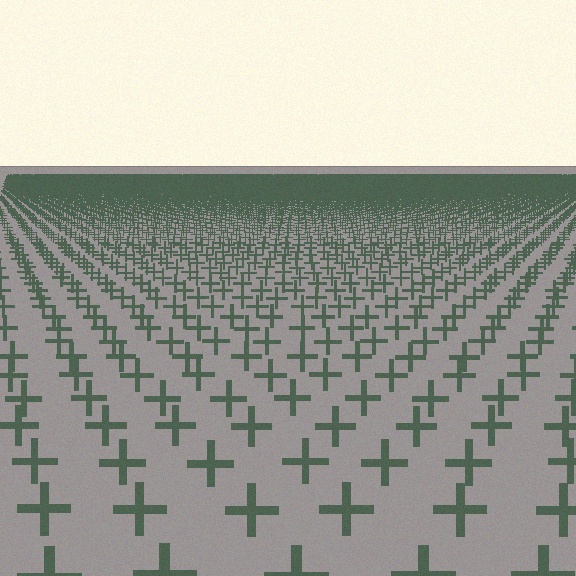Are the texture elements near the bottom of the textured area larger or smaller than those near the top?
Larger. Near the bottom, elements are closer to the viewer and appear at a bigger on-screen size.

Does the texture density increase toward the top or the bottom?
Density increases toward the top.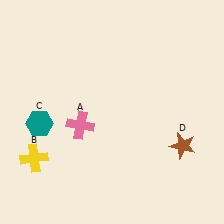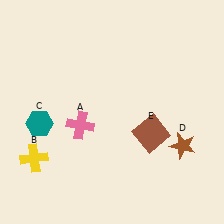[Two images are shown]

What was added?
A brown square (E) was added in Image 2.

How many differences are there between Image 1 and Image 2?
There is 1 difference between the two images.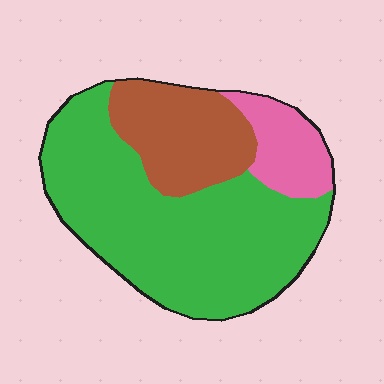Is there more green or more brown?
Green.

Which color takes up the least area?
Pink, at roughly 15%.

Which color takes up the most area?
Green, at roughly 65%.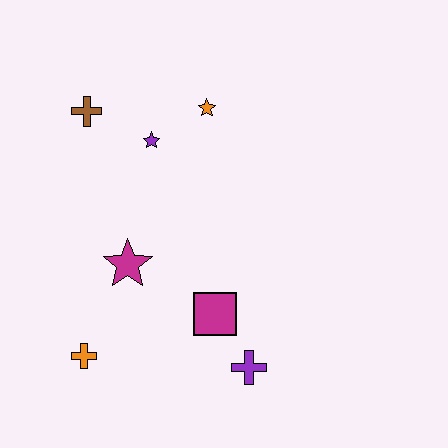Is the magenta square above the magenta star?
No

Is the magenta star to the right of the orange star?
No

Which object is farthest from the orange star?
The orange cross is farthest from the orange star.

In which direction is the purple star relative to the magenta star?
The purple star is above the magenta star.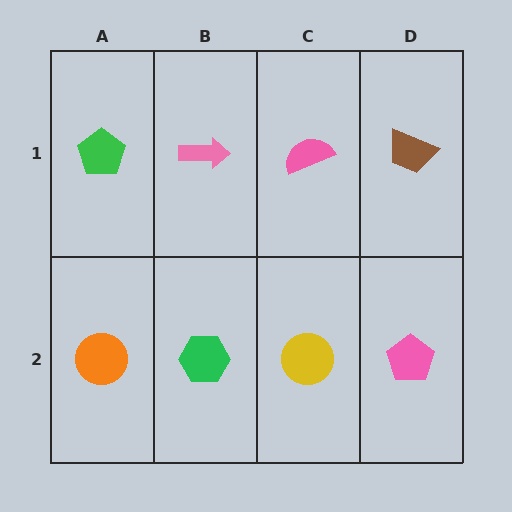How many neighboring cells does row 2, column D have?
2.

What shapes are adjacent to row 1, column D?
A pink pentagon (row 2, column D), a pink semicircle (row 1, column C).